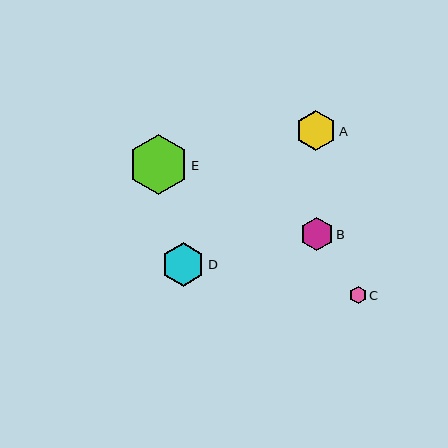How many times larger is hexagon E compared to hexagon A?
Hexagon E is approximately 1.5 times the size of hexagon A.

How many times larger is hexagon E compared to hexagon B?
Hexagon E is approximately 1.8 times the size of hexagon B.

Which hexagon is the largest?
Hexagon E is the largest with a size of approximately 59 pixels.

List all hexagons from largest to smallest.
From largest to smallest: E, D, A, B, C.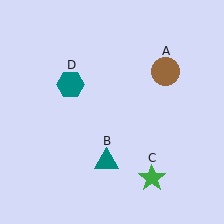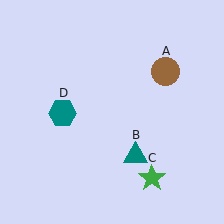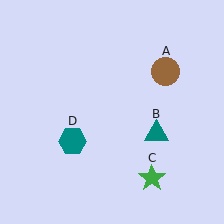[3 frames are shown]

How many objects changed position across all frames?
2 objects changed position: teal triangle (object B), teal hexagon (object D).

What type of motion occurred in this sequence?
The teal triangle (object B), teal hexagon (object D) rotated counterclockwise around the center of the scene.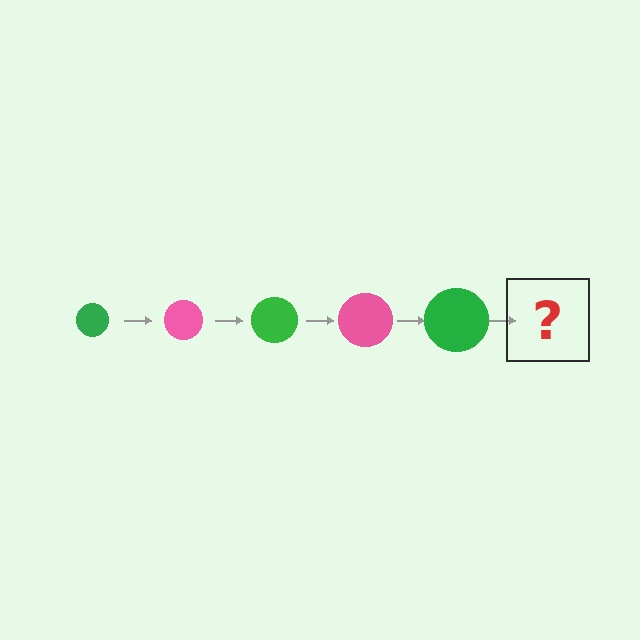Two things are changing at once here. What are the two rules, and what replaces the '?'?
The two rules are that the circle grows larger each step and the color cycles through green and pink. The '?' should be a pink circle, larger than the previous one.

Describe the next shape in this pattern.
It should be a pink circle, larger than the previous one.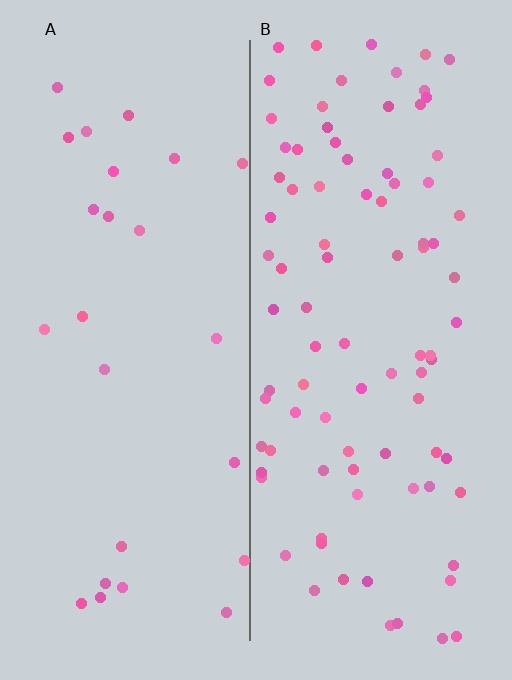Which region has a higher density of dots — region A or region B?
B (the right).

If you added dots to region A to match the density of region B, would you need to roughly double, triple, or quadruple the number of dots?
Approximately quadruple.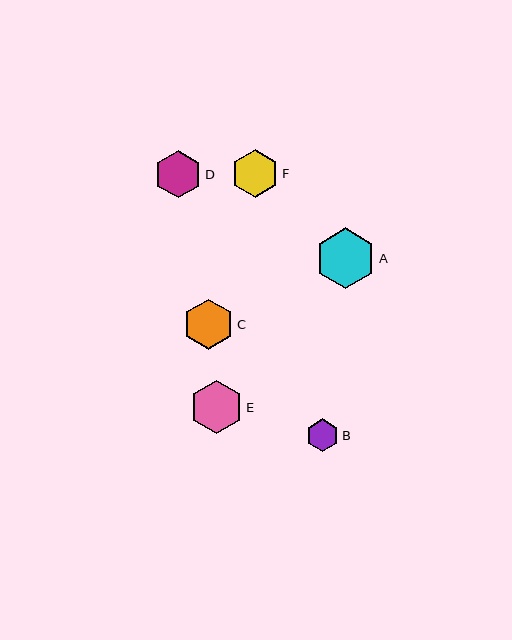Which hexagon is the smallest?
Hexagon B is the smallest with a size of approximately 33 pixels.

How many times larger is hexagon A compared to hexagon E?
Hexagon A is approximately 1.1 times the size of hexagon E.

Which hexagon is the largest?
Hexagon A is the largest with a size of approximately 60 pixels.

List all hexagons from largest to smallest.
From largest to smallest: A, E, C, D, F, B.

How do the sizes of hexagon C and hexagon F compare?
Hexagon C and hexagon F are approximately the same size.